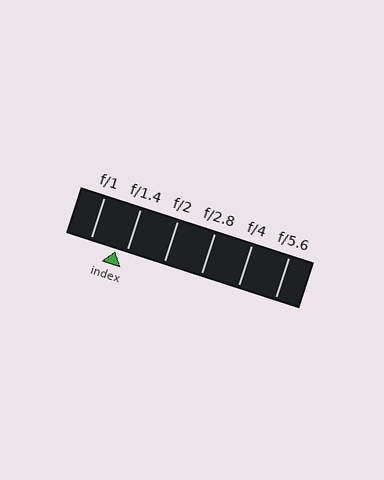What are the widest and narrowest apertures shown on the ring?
The widest aperture shown is f/1 and the narrowest is f/5.6.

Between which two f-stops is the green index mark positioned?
The index mark is between f/1 and f/1.4.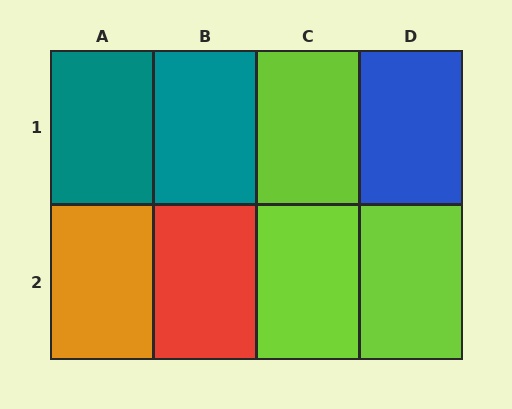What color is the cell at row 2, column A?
Orange.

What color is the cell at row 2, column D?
Lime.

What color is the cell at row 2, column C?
Lime.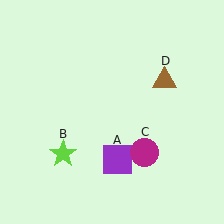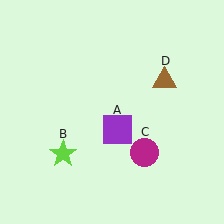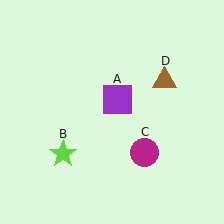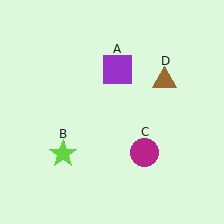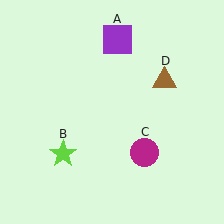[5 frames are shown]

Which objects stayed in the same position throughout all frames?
Lime star (object B) and magenta circle (object C) and brown triangle (object D) remained stationary.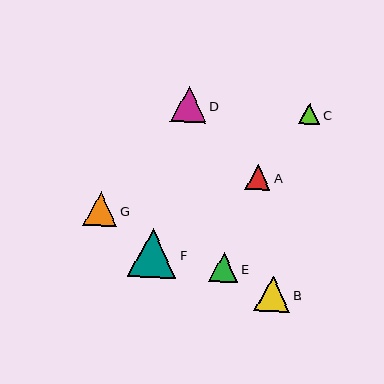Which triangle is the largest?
Triangle F is the largest with a size of approximately 49 pixels.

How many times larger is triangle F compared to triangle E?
Triangle F is approximately 1.7 times the size of triangle E.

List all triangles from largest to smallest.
From largest to smallest: F, B, D, G, E, A, C.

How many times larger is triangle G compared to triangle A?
Triangle G is approximately 1.3 times the size of triangle A.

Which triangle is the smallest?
Triangle C is the smallest with a size of approximately 21 pixels.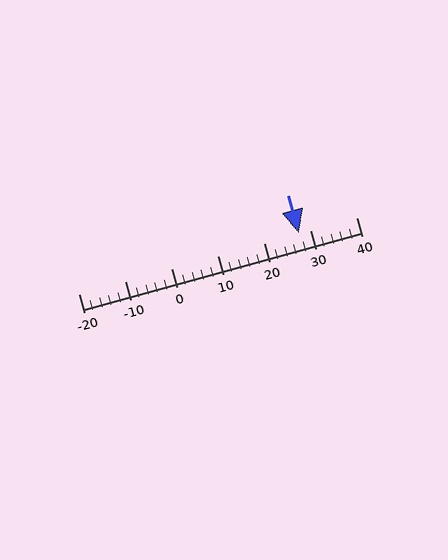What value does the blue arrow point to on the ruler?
The blue arrow points to approximately 28.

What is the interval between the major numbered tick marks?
The major tick marks are spaced 10 units apart.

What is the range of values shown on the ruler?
The ruler shows values from -20 to 40.